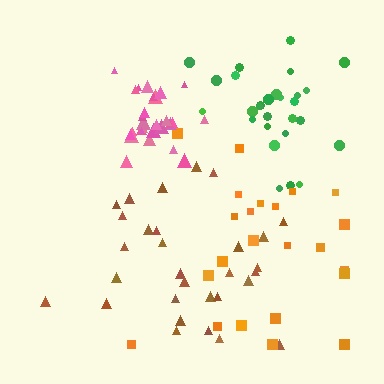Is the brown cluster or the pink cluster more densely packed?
Pink.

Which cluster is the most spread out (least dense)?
Orange.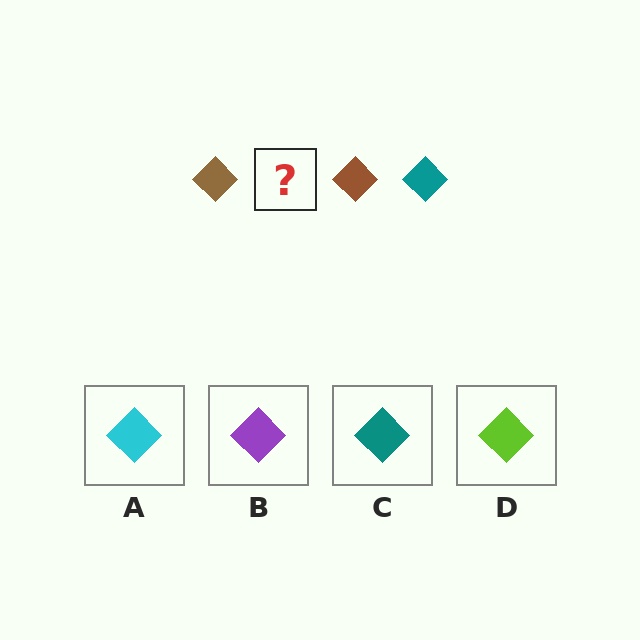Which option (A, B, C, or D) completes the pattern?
C.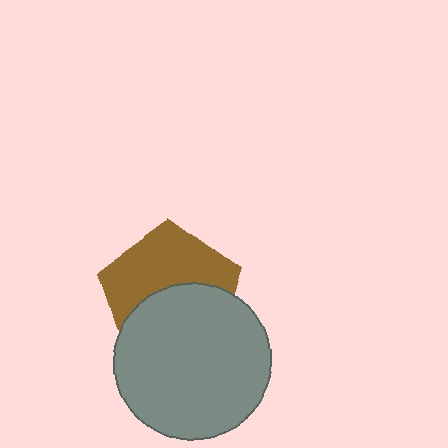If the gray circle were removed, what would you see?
You would see the complete brown pentagon.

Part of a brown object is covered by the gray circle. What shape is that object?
It is a pentagon.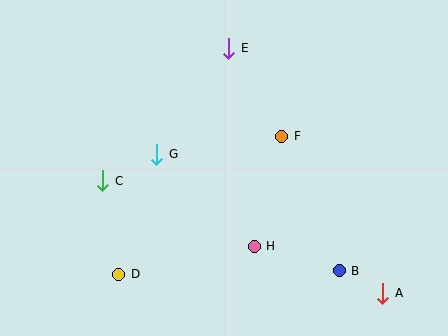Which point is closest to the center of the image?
Point F at (282, 136) is closest to the center.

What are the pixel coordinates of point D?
Point D is at (119, 274).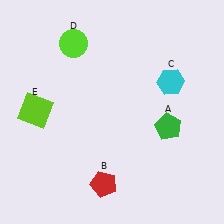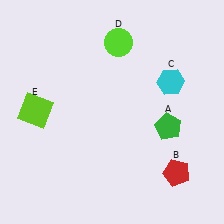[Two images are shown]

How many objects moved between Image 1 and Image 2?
2 objects moved between the two images.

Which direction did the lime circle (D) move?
The lime circle (D) moved right.